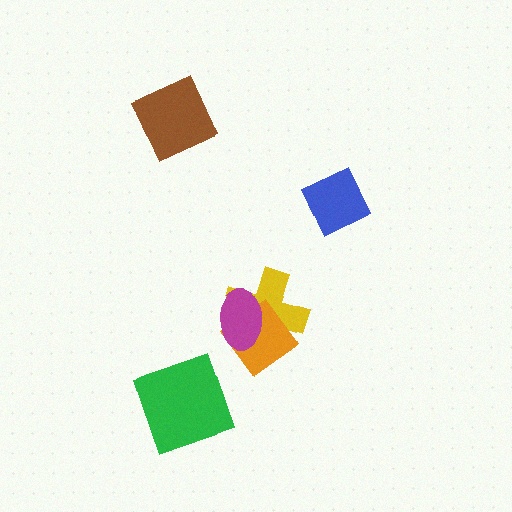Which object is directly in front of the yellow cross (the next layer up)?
The orange diamond is directly in front of the yellow cross.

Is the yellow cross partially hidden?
Yes, it is partially covered by another shape.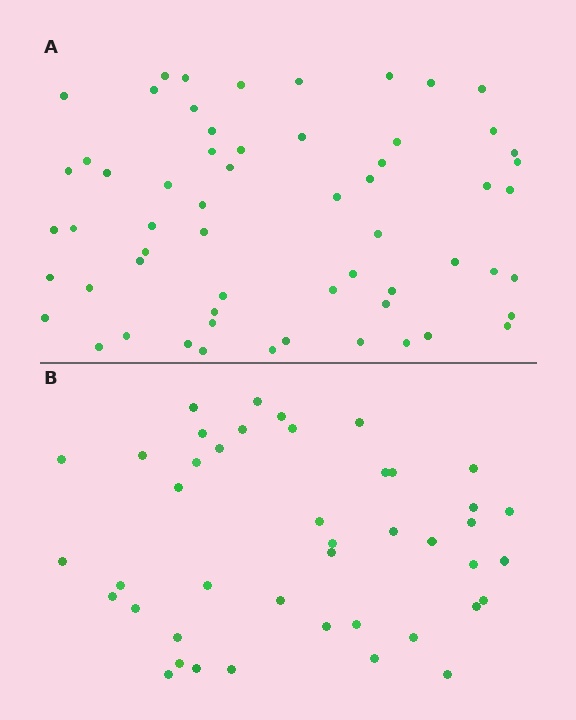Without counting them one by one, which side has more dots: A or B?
Region A (the top region) has more dots.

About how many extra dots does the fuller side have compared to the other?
Region A has approximately 15 more dots than region B.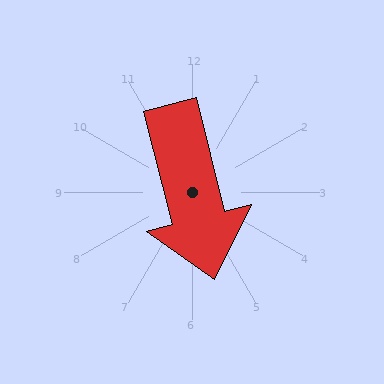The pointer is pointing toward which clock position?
Roughly 6 o'clock.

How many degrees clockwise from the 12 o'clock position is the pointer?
Approximately 166 degrees.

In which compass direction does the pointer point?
South.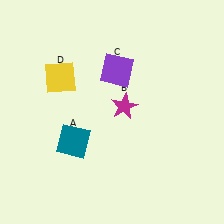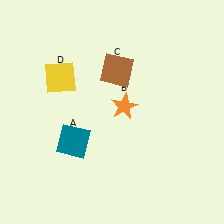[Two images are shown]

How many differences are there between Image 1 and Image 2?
There are 2 differences between the two images.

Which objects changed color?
B changed from magenta to orange. C changed from purple to brown.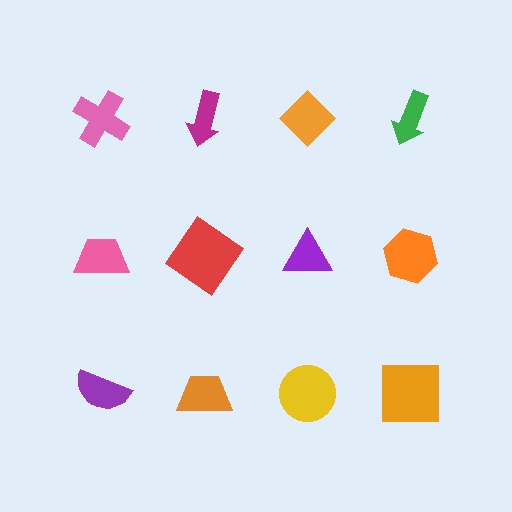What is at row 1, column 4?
A green arrow.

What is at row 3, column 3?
A yellow circle.